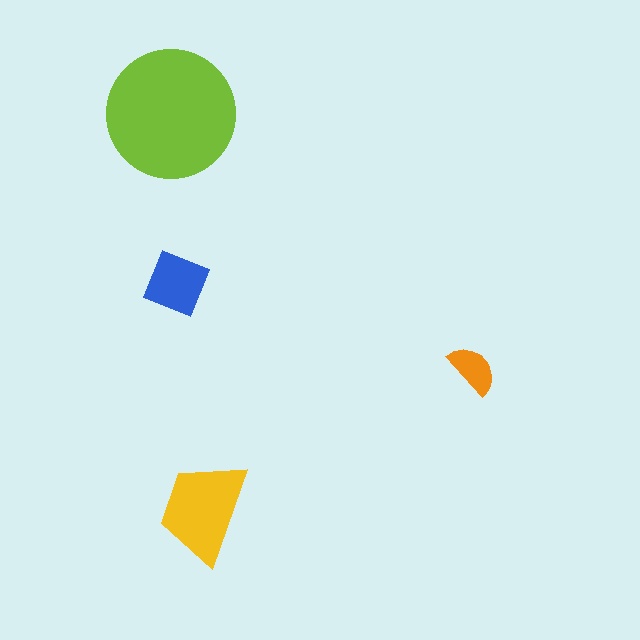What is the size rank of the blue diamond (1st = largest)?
3rd.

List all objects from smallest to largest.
The orange semicircle, the blue diamond, the yellow trapezoid, the lime circle.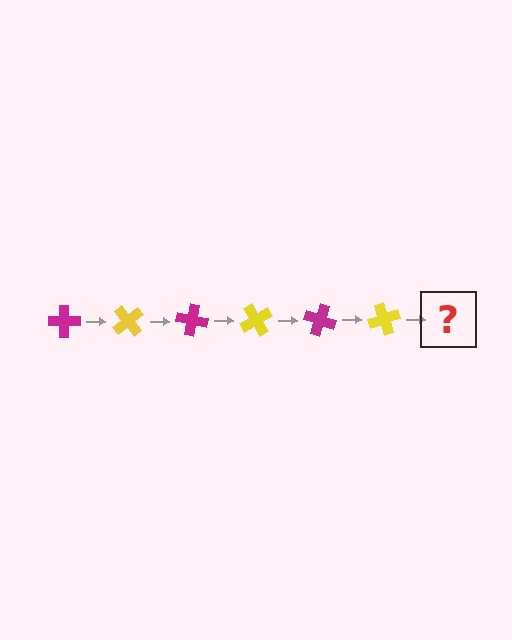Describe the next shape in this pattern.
It should be a magenta cross, rotated 300 degrees from the start.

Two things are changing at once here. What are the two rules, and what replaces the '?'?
The two rules are that it rotates 50 degrees each step and the color cycles through magenta and yellow. The '?' should be a magenta cross, rotated 300 degrees from the start.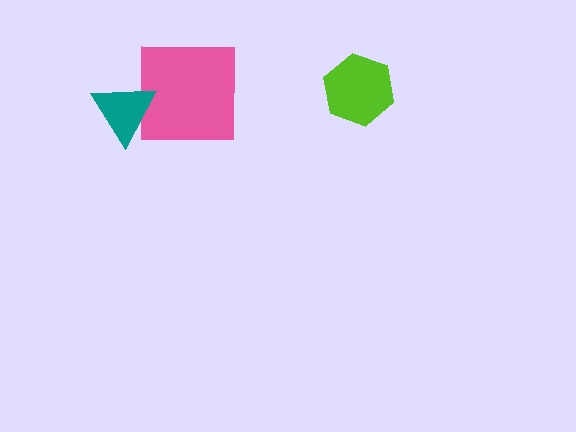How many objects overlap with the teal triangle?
1 object overlaps with the teal triangle.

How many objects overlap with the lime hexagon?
0 objects overlap with the lime hexagon.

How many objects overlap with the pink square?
1 object overlaps with the pink square.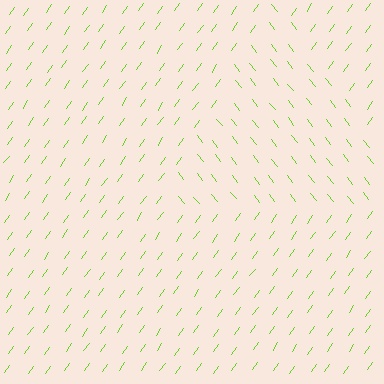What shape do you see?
I see a triangle.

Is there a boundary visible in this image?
Yes, there is a texture boundary formed by a change in line orientation.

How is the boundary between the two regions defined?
The boundary is defined purely by a change in line orientation (approximately 73 degrees difference). All lines are the same color and thickness.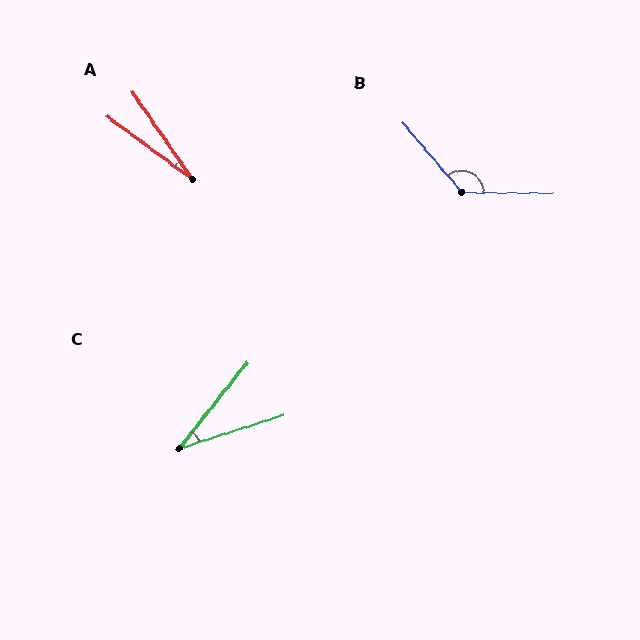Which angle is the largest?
B, at approximately 131 degrees.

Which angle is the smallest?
A, at approximately 19 degrees.